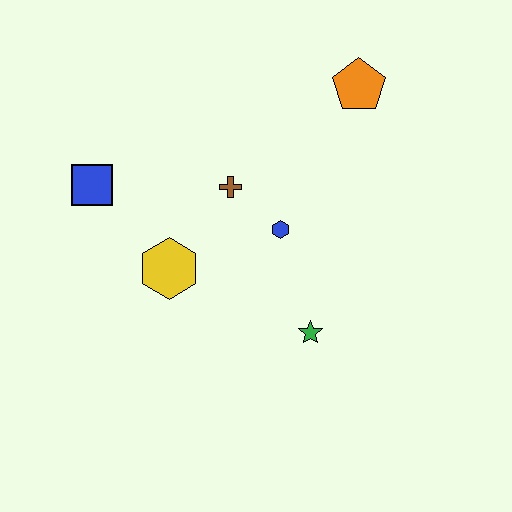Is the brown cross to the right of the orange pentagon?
No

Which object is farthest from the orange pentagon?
The blue square is farthest from the orange pentagon.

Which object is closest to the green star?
The blue hexagon is closest to the green star.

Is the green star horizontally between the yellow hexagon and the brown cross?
No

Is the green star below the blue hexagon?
Yes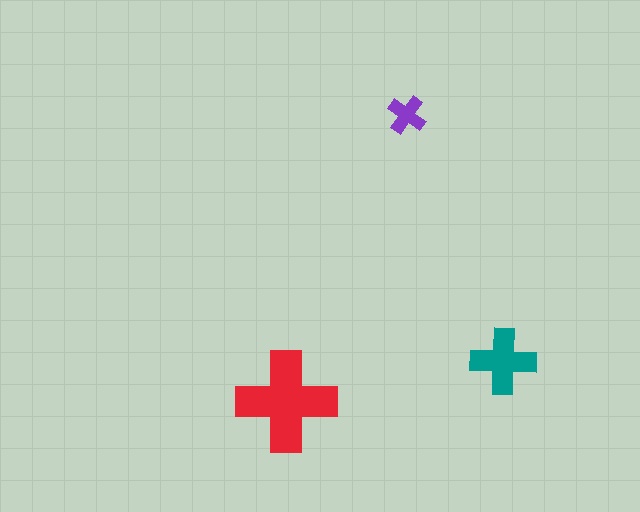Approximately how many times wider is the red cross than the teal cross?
About 1.5 times wider.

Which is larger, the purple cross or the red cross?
The red one.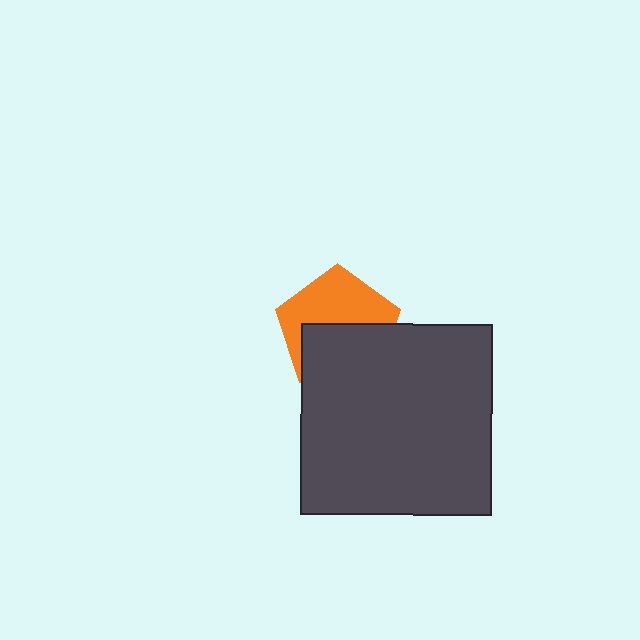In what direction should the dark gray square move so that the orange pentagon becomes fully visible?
The dark gray square should move down. That is the shortest direction to clear the overlap and leave the orange pentagon fully visible.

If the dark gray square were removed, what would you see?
You would see the complete orange pentagon.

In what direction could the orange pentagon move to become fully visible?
The orange pentagon could move up. That would shift it out from behind the dark gray square entirely.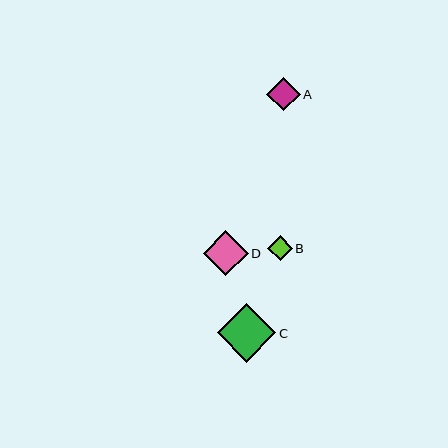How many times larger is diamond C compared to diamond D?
Diamond C is approximately 1.3 times the size of diamond D.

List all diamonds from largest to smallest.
From largest to smallest: C, D, A, B.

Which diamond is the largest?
Diamond C is the largest with a size of approximately 59 pixels.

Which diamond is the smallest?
Diamond B is the smallest with a size of approximately 25 pixels.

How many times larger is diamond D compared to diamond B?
Diamond D is approximately 1.8 times the size of diamond B.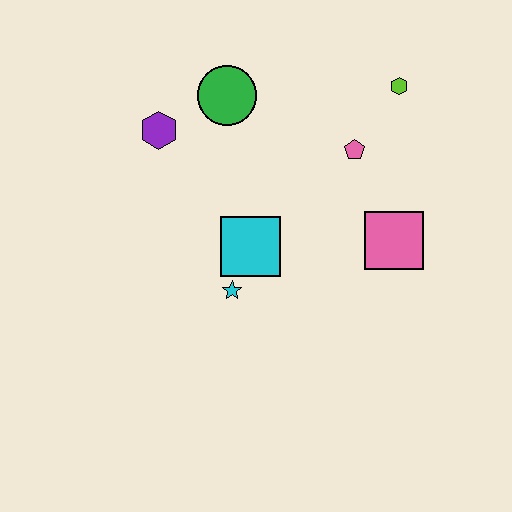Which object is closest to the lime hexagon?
The pink pentagon is closest to the lime hexagon.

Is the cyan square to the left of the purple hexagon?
No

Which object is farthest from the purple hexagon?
The pink square is farthest from the purple hexagon.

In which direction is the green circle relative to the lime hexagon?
The green circle is to the left of the lime hexagon.